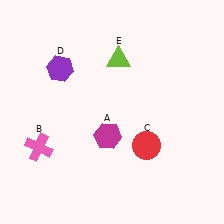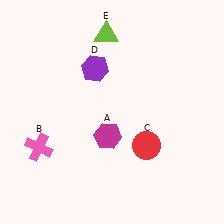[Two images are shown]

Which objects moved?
The objects that moved are: the purple hexagon (D), the lime triangle (E).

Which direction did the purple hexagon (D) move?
The purple hexagon (D) moved right.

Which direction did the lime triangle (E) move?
The lime triangle (E) moved up.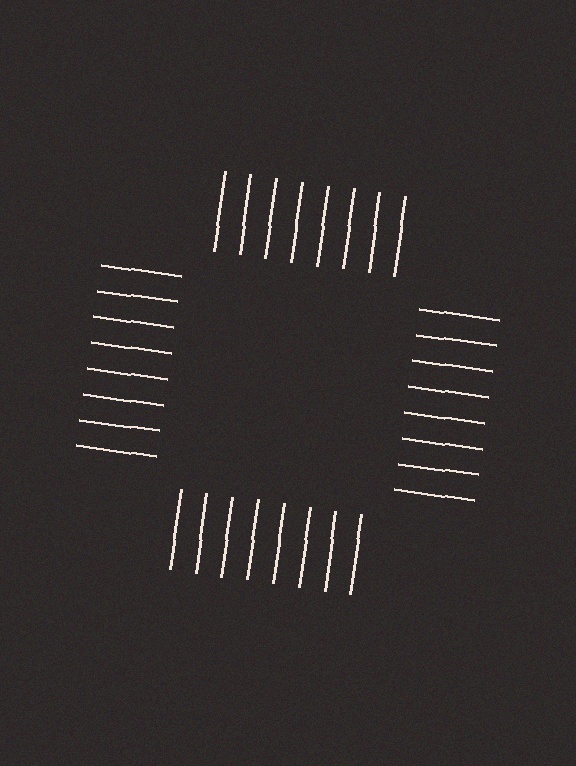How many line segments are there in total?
32 — 8 along each of the 4 edges.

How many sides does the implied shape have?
4 sides — the line-ends trace a square.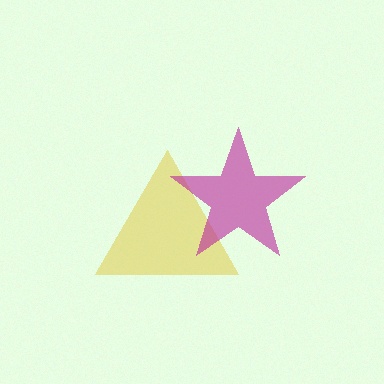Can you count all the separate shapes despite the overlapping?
Yes, there are 2 separate shapes.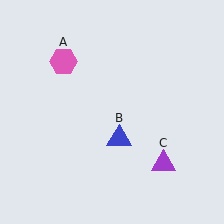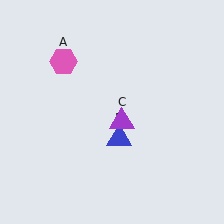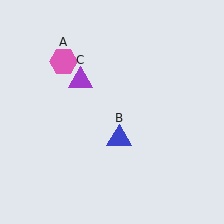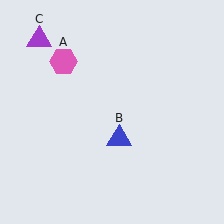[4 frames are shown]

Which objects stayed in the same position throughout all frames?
Pink hexagon (object A) and blue triangle (object B) remained stationary.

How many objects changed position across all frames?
1 object changed position: purple triangle (object C).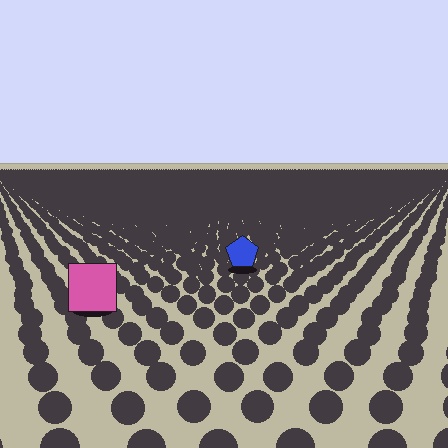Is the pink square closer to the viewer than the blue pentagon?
Yes. The pink square is closer — you can tell from the texture gradient: the ground texture is coarser near it.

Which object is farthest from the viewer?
The blue pentagon is farthest from the viewer. It appears smaller and the ground texture around it is denser.